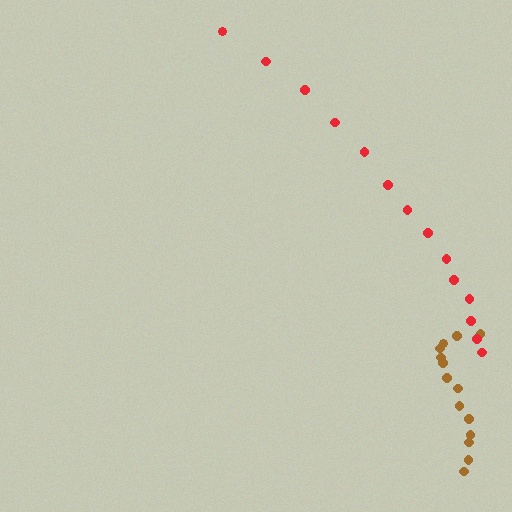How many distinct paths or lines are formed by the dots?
There are 2 distinct paths.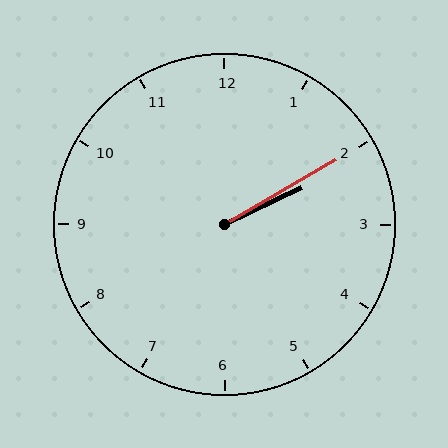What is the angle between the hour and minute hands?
Approximately 5 degrees.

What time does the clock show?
2:10.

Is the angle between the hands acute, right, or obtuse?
It is acute.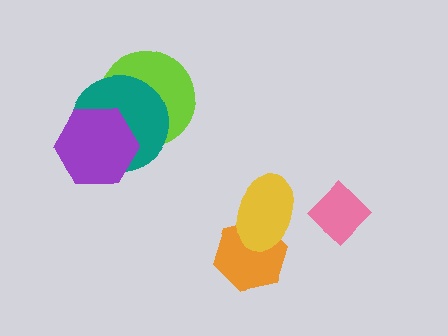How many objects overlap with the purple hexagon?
2 objects overlap with the purple hexagon.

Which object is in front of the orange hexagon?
The yellow ellipse is in front of the orange hexagon.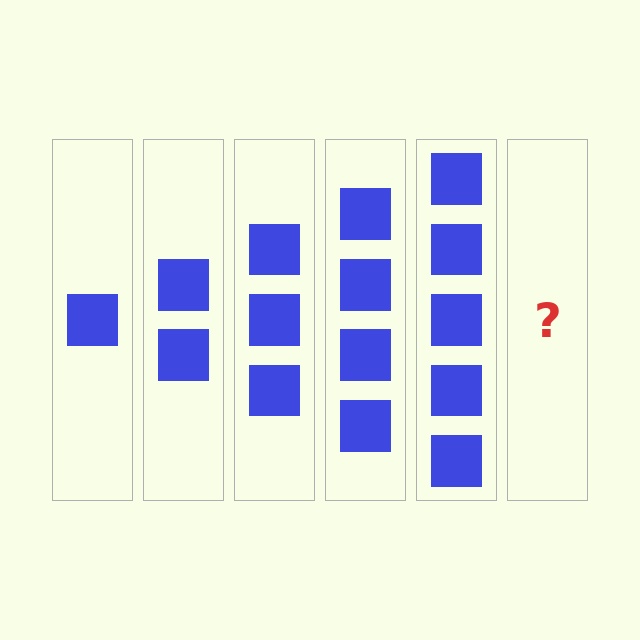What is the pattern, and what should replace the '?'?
The pattern is that each step adds one more square. The '?' should be 6 squares.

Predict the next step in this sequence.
The next step is 6 squares.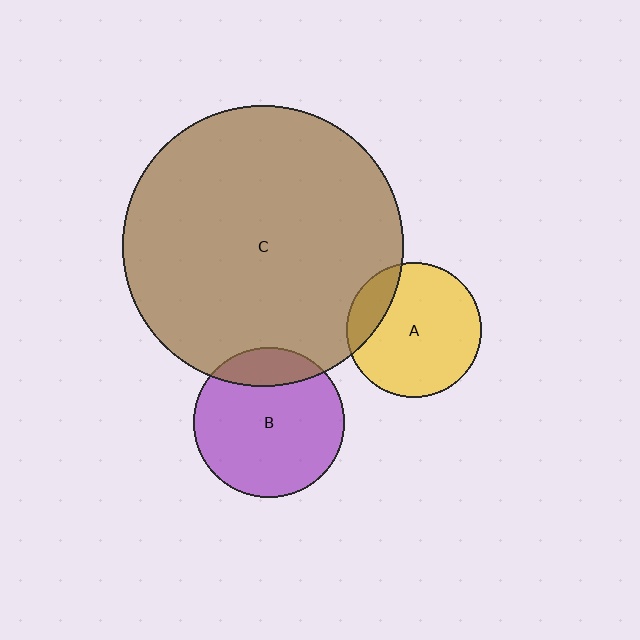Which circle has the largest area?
Circle C (brown).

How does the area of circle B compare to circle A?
Approximately 1.2 times.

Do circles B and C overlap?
Yes.